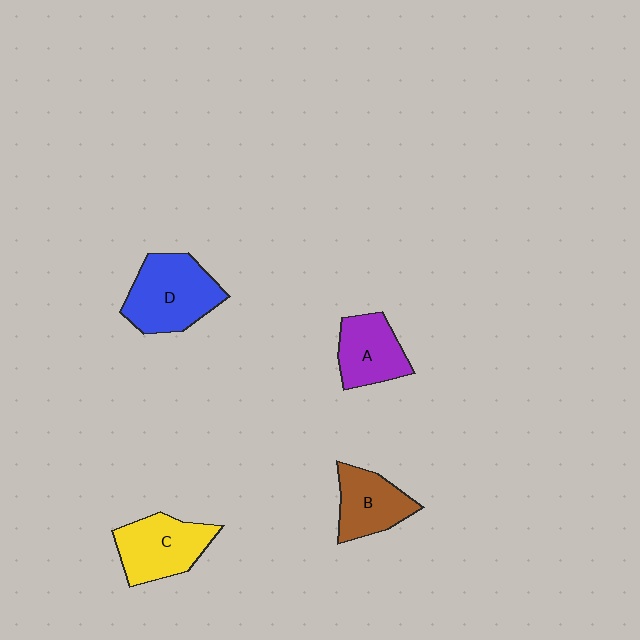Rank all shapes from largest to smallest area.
From largest to smallest: D (blue), C (yellow), A (purple), B (brown).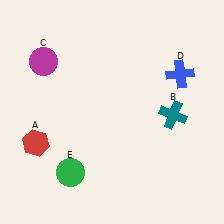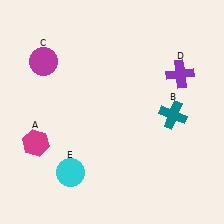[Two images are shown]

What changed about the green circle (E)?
In Image 1, E is green. In Image 2, it changed to cyan.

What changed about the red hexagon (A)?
In Image 1, A is red. In Image 2, it changed to magenta.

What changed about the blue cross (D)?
In Image 1, D is blue. In Image 2, it changed to purple.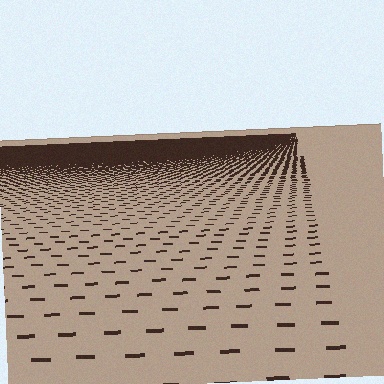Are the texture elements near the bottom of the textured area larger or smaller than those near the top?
Larger. Near the bottom, elements are closer to the viewer and appear at a bigger on-screen size.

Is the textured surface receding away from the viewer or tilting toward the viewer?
The surface is receding away from the viewer. Texture elements get smaller and denser toward the top.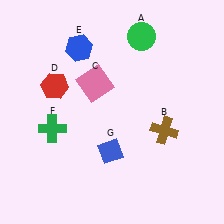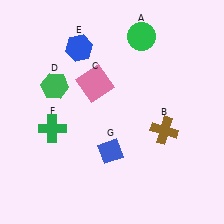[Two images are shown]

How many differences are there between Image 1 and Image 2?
There is 1 difference between the two images.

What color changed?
The hexagon (D) changed from red in Image 1 to green in Image 2.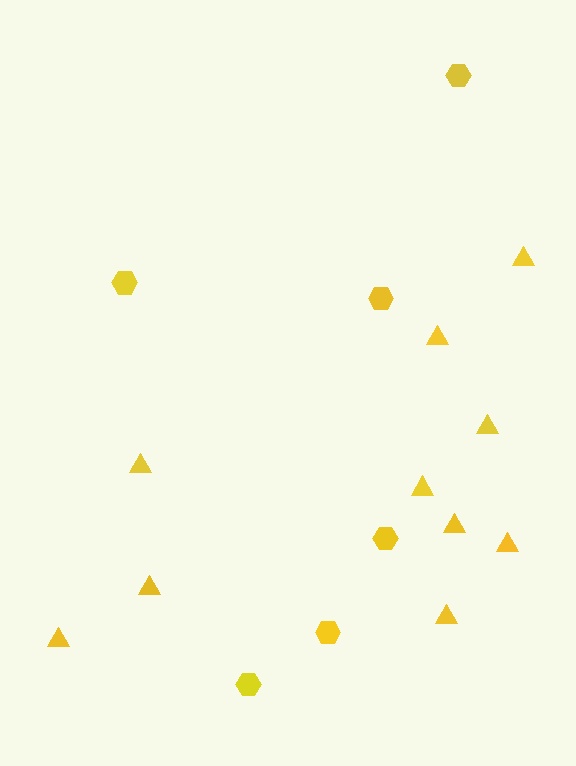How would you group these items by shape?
There are 2 groups: one group of triangles (10) and one group of hexagons (6).